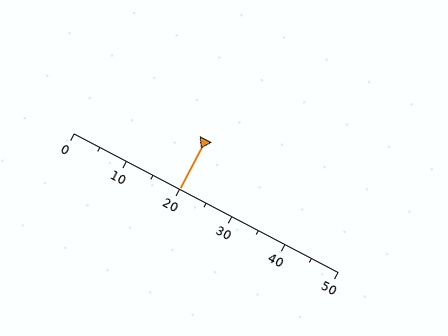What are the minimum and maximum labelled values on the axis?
The axis runs from 0 to 50.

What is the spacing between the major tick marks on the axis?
The major ticks are spaced 10 apart.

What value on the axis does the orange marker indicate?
The marker indicates approximately 20.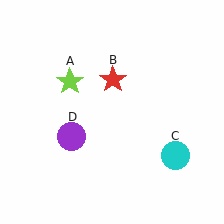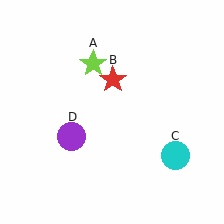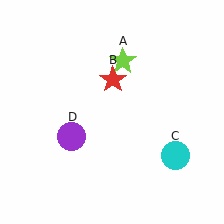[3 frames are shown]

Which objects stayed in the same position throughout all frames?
Red star (object B) and cyan circle (object C) and purple circle (object D) remained stationary.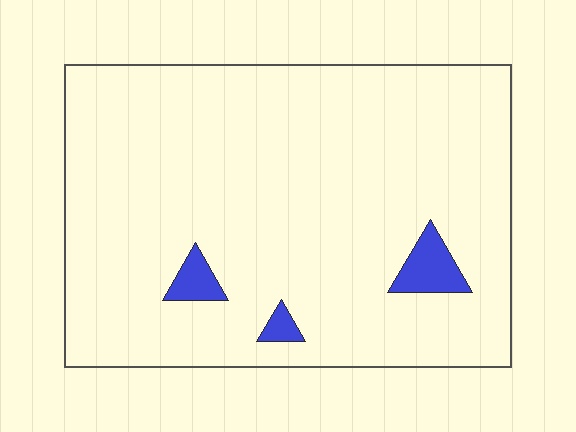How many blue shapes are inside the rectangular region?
3.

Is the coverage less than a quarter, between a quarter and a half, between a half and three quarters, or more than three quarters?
Less than a quarter.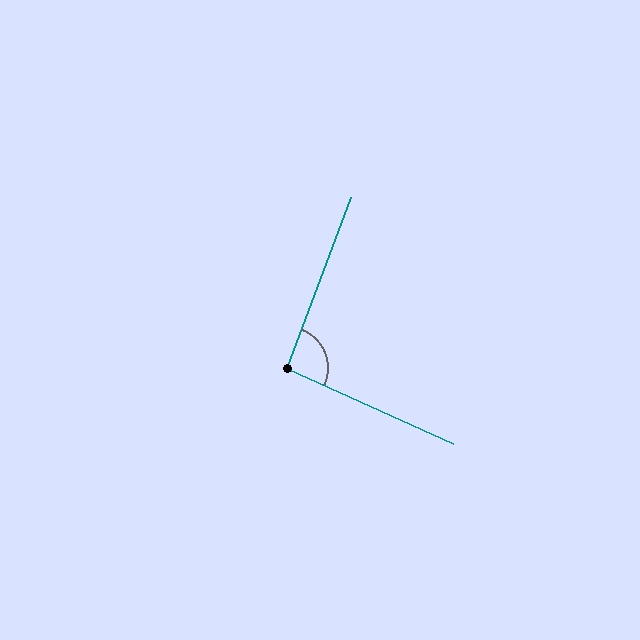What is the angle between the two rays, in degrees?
Approximately 94 degrees.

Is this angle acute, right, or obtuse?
It is approximately a right angle.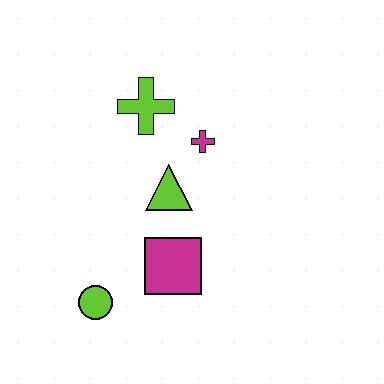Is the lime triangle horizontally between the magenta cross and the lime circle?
Yes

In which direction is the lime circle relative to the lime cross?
The lime circle is below the lime cross.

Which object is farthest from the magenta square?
The lime cross is farthest from the magenta square.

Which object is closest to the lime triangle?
The magenta cross is closest to the lime triangle.